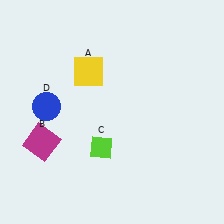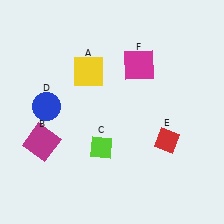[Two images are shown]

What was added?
A red diamond (E), a magenta square (F) were added in Image 2.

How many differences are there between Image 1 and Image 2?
There are 2 differences between the two images.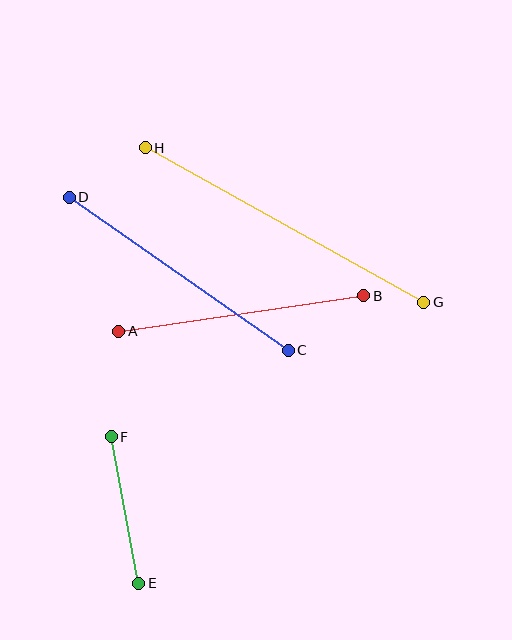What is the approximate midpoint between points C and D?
The midpoint is at approximately (179, 274) pixels.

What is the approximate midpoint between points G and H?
The midpoint is at approximately (285, 225) pixels.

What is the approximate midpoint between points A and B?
The midpoint is at approximately (241, 313) pixels.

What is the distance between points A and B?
The distance is approximately 247 pixels.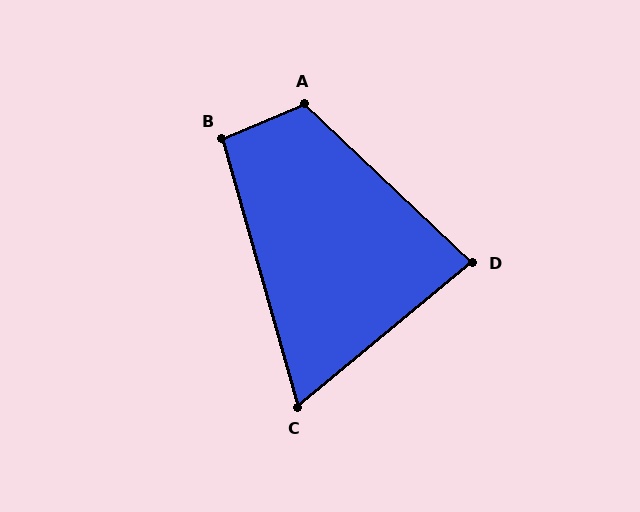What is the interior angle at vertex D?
Approximately 83 degrees (acute).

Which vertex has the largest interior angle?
A, at approximately 114 degrees.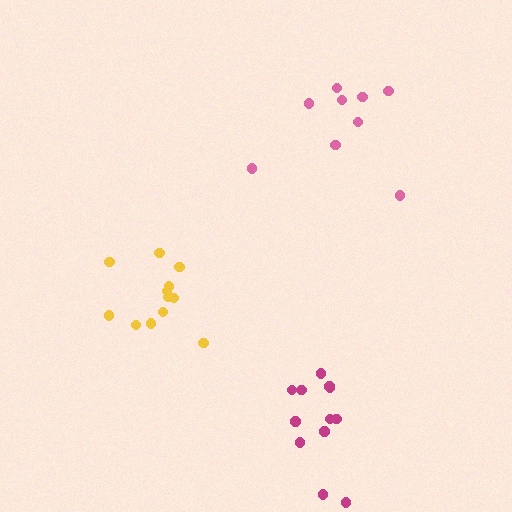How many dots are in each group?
Group 1: 12 dots, Group 2: 9 dots, Group 3: 12 dots (33 total).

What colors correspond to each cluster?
The clusters are colored: magenta, pink, yellow.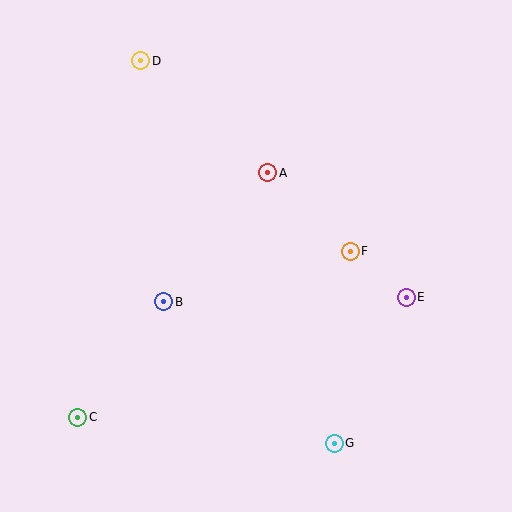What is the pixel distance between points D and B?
The distance between D and B is 242 pixels.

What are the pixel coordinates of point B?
Point B is at (164, 302).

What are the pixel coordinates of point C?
Point C is at (78, 417).